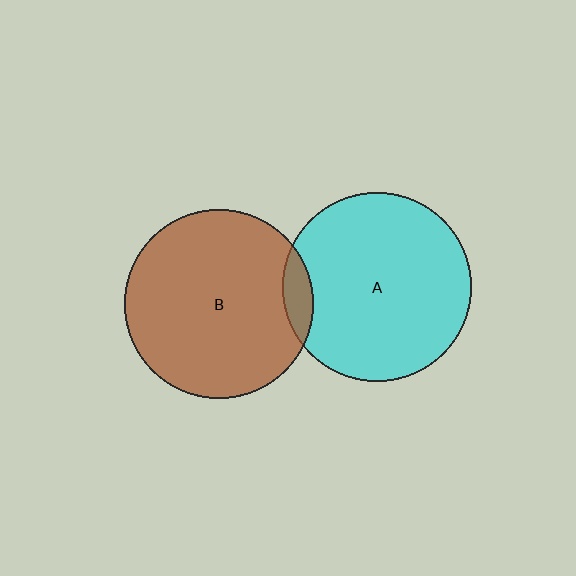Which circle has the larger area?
Circle B (brown).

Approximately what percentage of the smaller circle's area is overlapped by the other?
Approximately 5%.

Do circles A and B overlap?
Yes.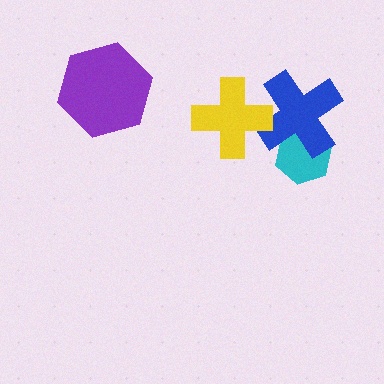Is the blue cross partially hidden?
Yes, it is partially covered by another shape.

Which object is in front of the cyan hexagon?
The blue cross is in front of the cyan hexagon.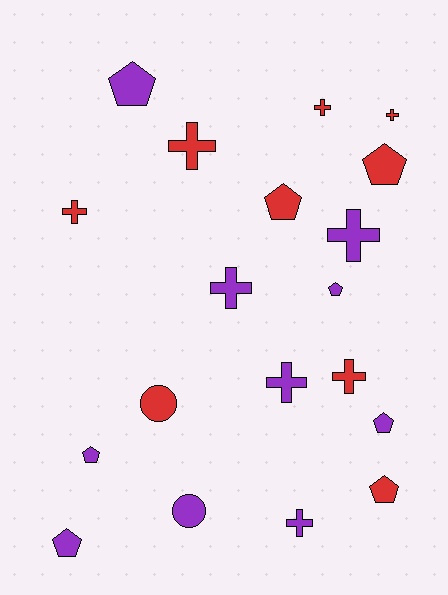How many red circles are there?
There is 1 red circle.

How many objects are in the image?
There are 19 objects.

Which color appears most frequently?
Purple, with 10 objects.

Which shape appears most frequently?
Cross, with 9 objects.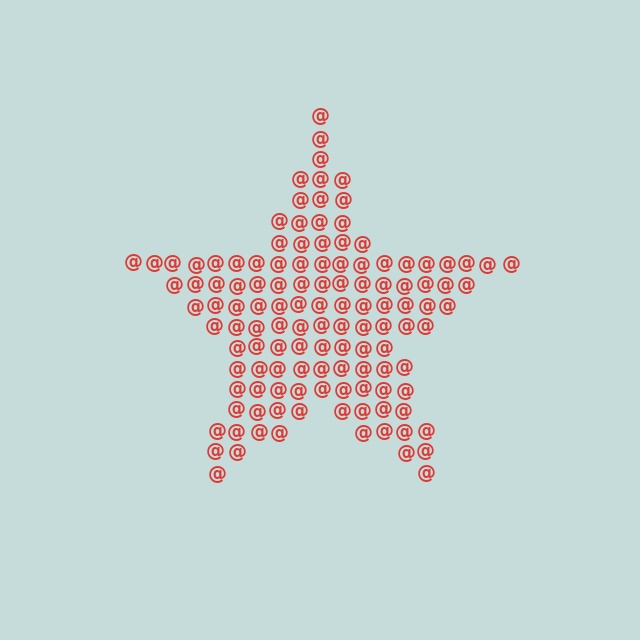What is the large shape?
The large shape is a star.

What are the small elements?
The small elements are at signs.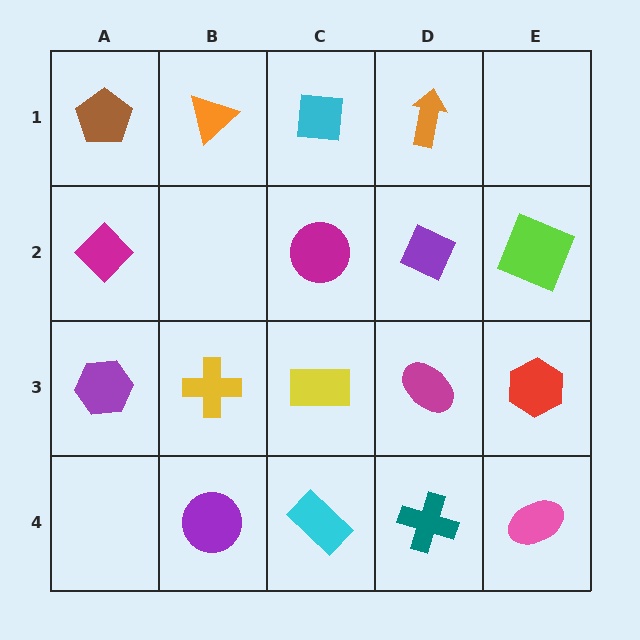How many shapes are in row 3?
5 shapes.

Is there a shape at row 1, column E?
No, that cell is empty.